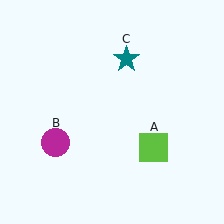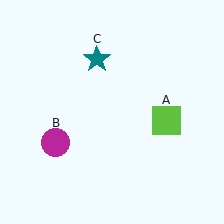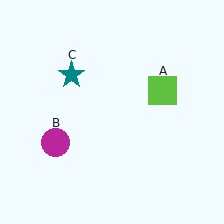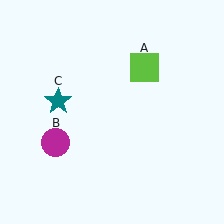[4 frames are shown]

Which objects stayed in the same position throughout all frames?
Magenta circle (object B) remained stationary.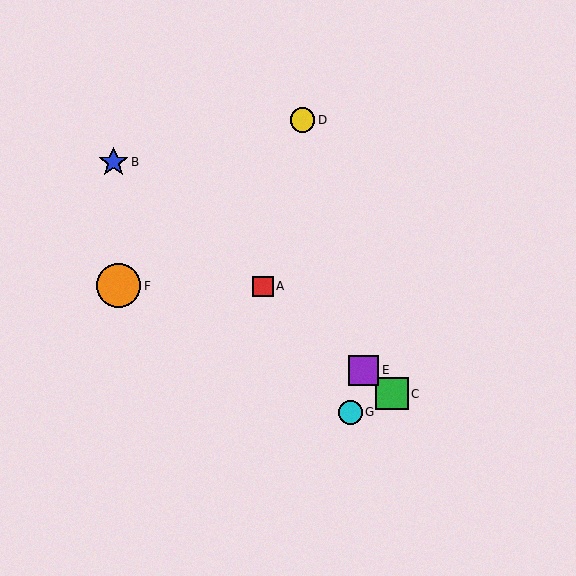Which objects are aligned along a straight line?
Objects A, B, C, E are aligned along a straight line.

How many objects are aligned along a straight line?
4 objects (A, B, C, E) are aligned along a straight line.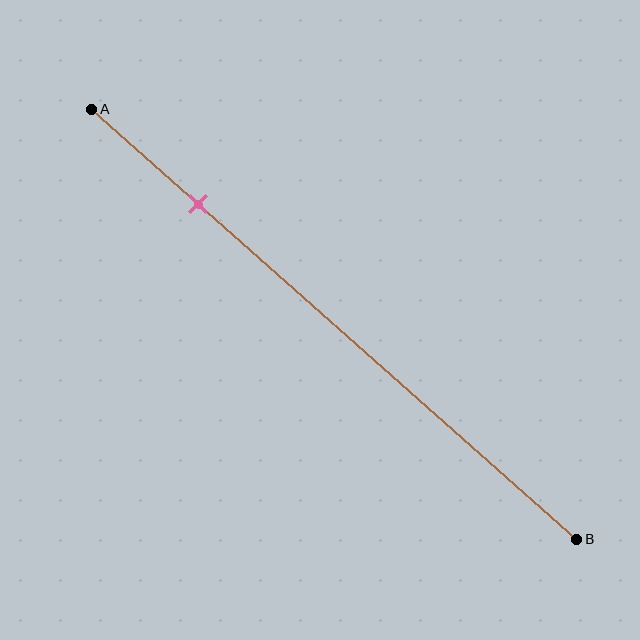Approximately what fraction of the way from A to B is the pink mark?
The pink mark is approximately 20% of the way from A to B.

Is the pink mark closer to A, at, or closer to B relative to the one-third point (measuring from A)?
The pink mark is closer to point A than the one-third point of segment AB.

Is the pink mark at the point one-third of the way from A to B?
No, the mark is at about 20% from A, not at the 33% one-third point.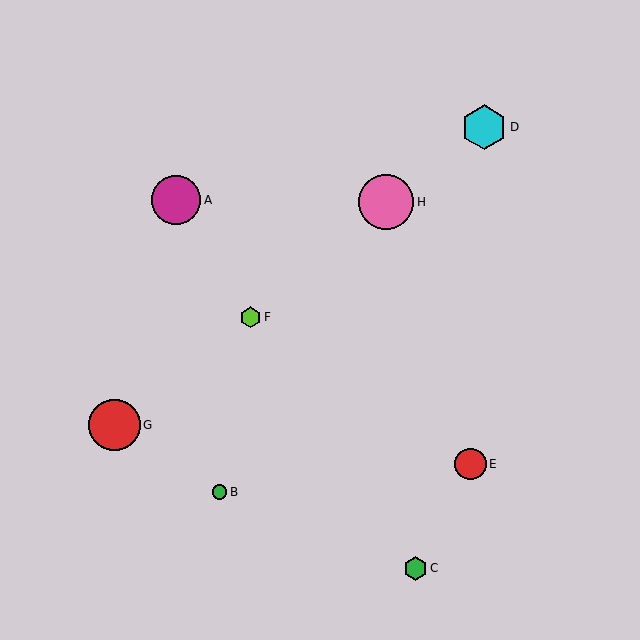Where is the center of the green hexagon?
The center of the green hexagon is at (416, 568).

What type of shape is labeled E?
Shape E is a red circle.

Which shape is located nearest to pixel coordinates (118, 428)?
The red circle (labeled G) at (114, 425) is nearest to that location.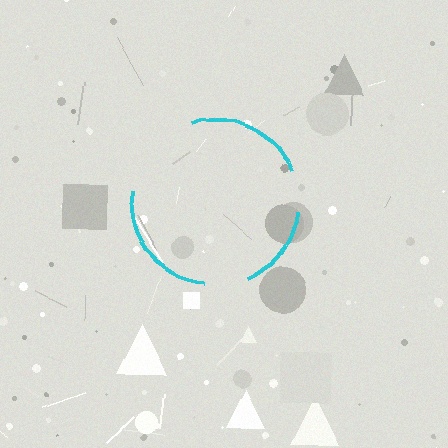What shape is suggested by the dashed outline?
The dashed outline suggests a circle.